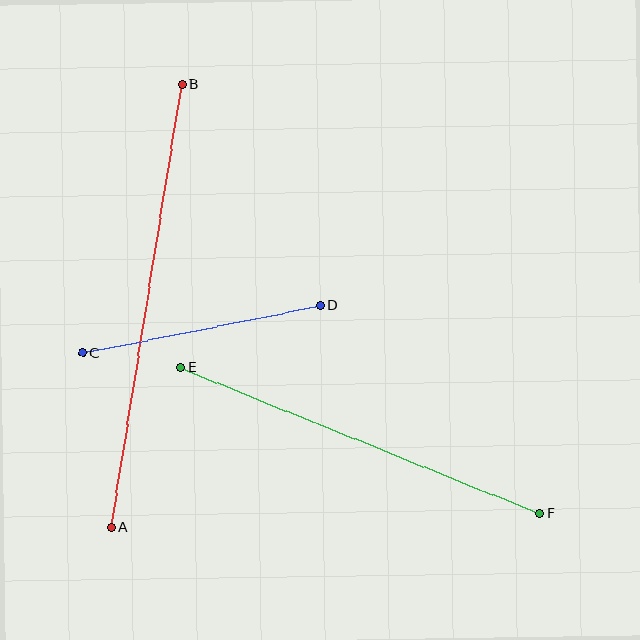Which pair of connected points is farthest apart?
Points A and B are farthest apart.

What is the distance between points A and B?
The distance is approximately 449 pixels.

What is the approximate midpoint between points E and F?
The midpoint is at approximately (360, 440) pixels.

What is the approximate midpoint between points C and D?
The midpoint is at approximately (201, 329) pixels.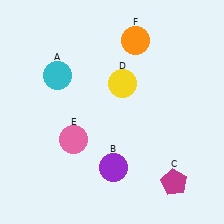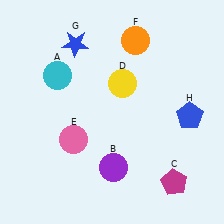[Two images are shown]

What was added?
A blue star (G), a blue pentagon (H) were added in Image 2.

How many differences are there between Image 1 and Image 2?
There are 2 differences between the two images.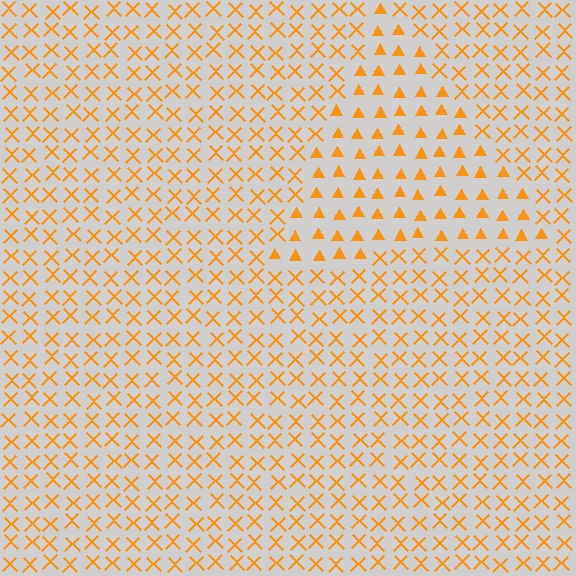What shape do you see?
I see a triangle.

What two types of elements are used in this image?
The image uses triangles inside the triangle region and X marks outside it.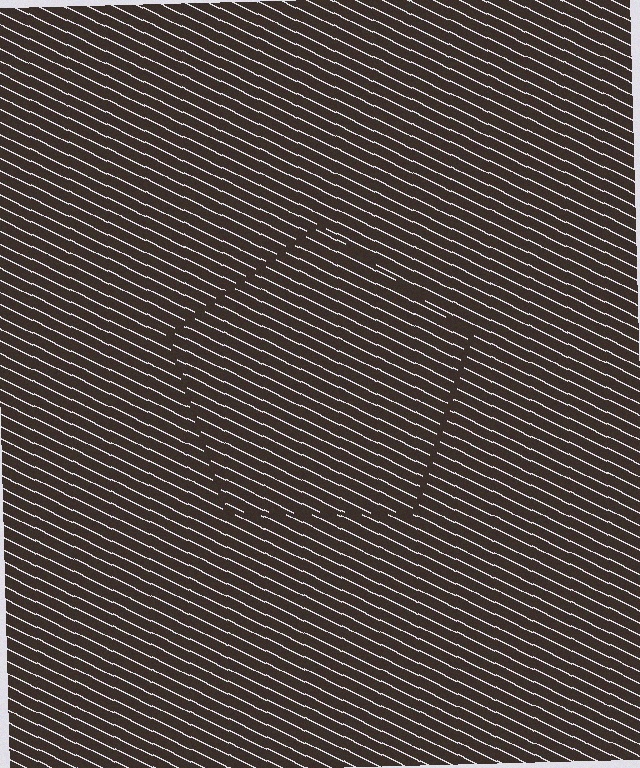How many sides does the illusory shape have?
5 sides — the line-ends trace a pentagon.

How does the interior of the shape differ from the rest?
The interior of the shape contains the same grating, shifted by half a period — the contour is defined by the phase discontinuity where line-ends from the inner and outer gratings abut.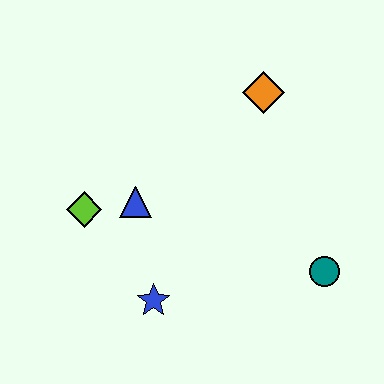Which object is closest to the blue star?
The blue triangle is closest to the blue star.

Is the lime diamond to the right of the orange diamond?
No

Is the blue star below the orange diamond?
Yes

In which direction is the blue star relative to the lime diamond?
The blue star is below the lime diamond.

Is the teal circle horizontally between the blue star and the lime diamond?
No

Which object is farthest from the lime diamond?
The teal circle is farthest from the lime diamond.